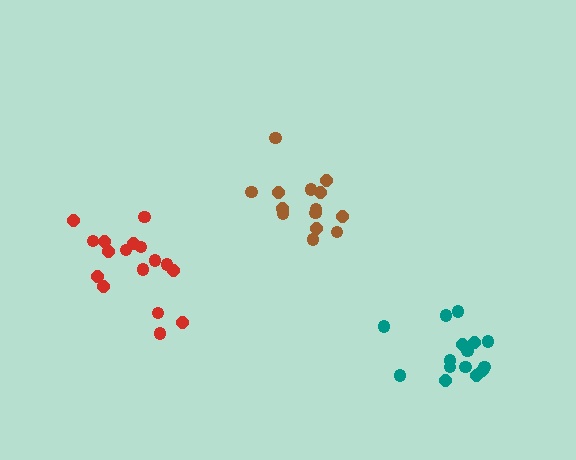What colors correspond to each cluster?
The clusters are colored: teal, red, brown.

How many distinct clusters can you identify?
There are 3 distinct clusters.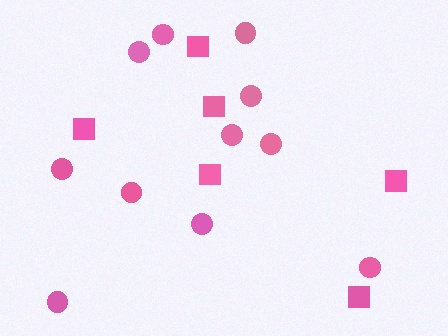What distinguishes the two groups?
There are 2 groups: one group of squares (6) and one group of circles (11).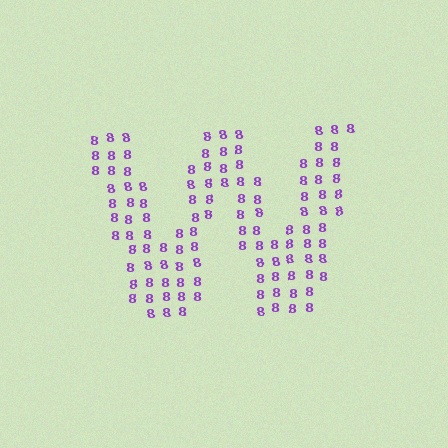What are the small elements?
The small elements are digit 8's.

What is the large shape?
The large shape is the letter W.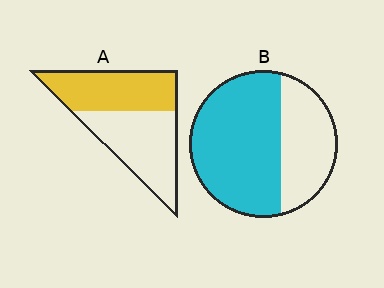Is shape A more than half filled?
Roughly half.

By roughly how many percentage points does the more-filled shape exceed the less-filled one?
By roughly 15 percentage points (B over A).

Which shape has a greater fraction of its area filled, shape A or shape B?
Shape B.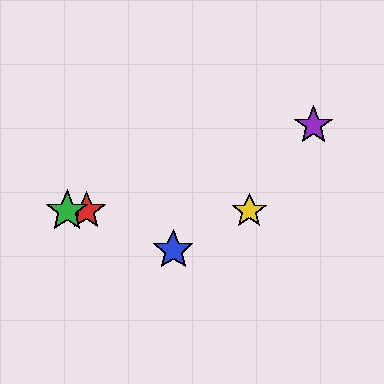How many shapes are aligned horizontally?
3 shapes (the red star, the green star, the yellow star) are aligned horizontally.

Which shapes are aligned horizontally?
The red star, the green star, the yellow star are aligned horizontally.